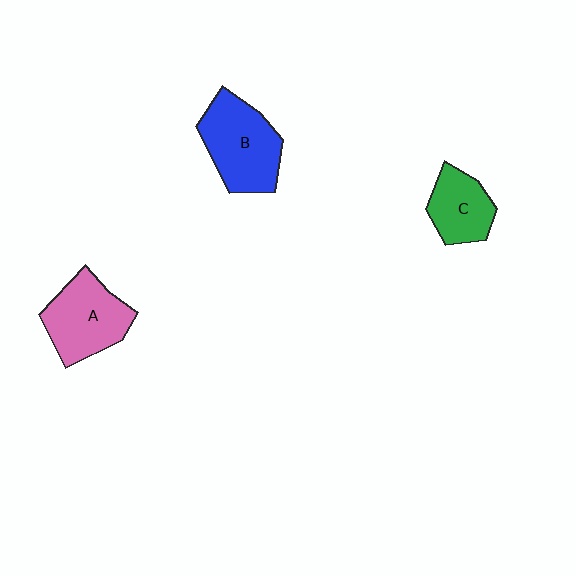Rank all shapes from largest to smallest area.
From largest to smallest: B (blue), A (pink), C (green).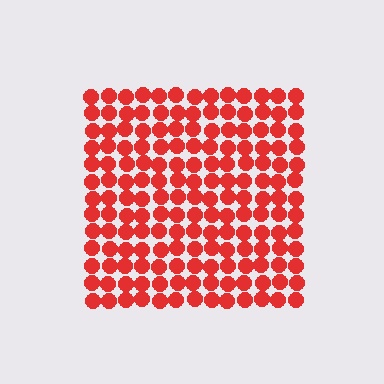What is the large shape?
The large shape is a square.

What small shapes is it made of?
It is made of small circles.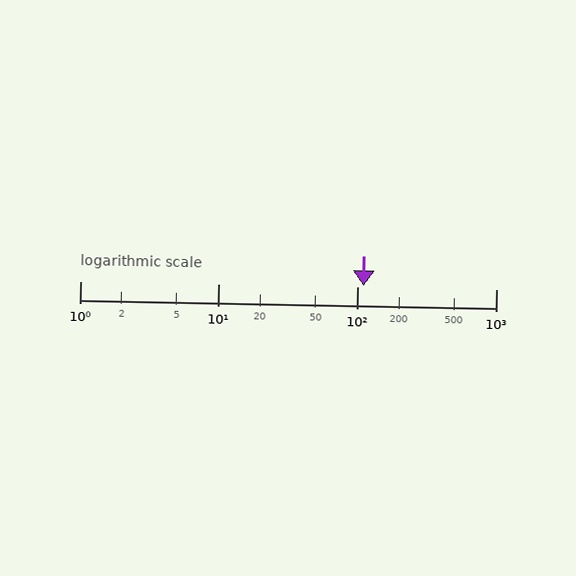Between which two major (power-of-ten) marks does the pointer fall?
The pointer is between 100 and 1000.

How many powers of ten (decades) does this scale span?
The scale spans 3 decades, from 1 to 1000.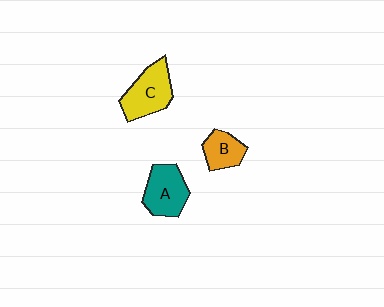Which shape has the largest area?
Shape C (yellow).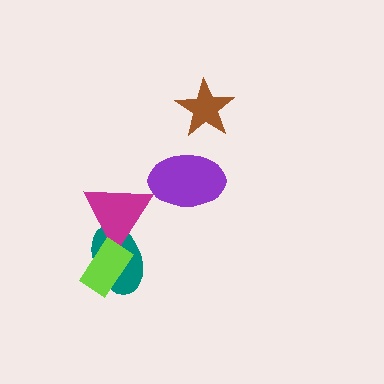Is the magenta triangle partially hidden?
Yes, it is partially covered by another shape.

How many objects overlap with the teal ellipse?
2 objects overlap with the teal ellipse.